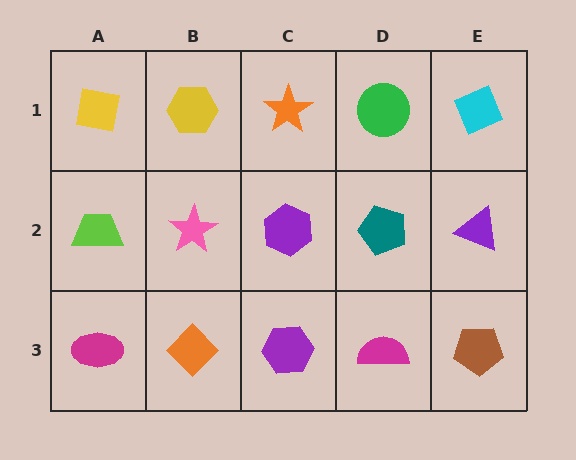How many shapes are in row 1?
5 shapes.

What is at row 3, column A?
A magenta ellipse.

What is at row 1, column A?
A yellow square.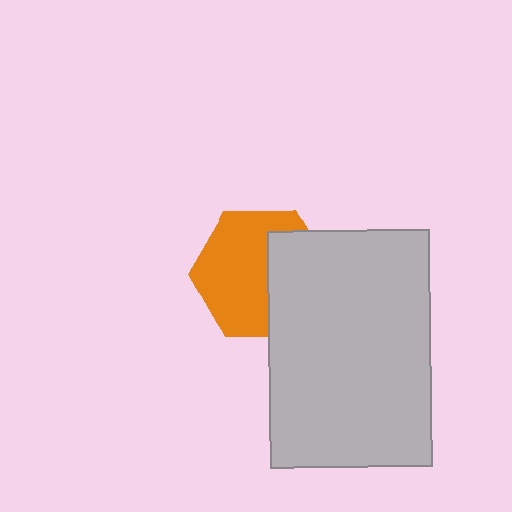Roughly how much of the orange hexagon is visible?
About half of it is visible (roughly 61%).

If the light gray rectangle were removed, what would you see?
You would see the complete orange hexagon.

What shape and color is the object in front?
The object in front is a light gray rectangle.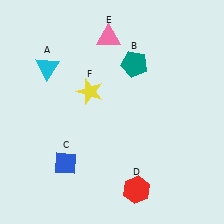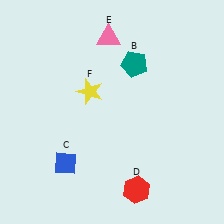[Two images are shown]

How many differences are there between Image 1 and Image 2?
There is 1 difference between the two images.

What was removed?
The cyan triangle (A) was removed in Image 2.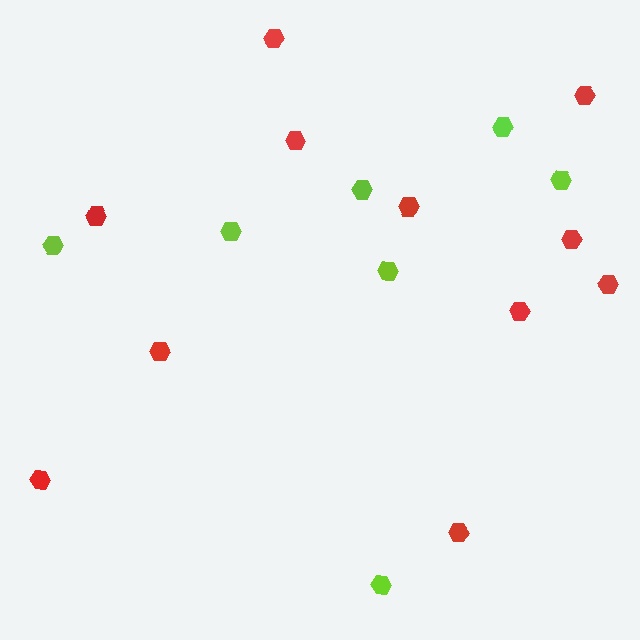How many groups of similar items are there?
There are 2 groups: one group of lime hexagons (7) and one group of red hexagons (11).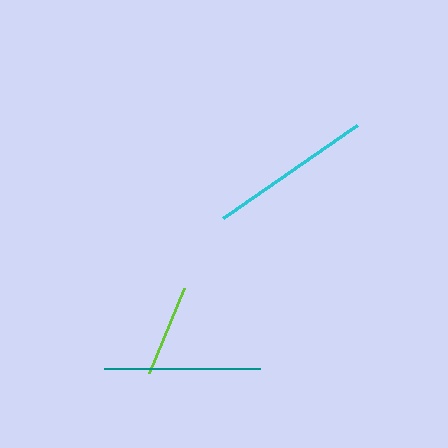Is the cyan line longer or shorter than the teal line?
The cyan line is longer than the teal line.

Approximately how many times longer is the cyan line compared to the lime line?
The cyan line is approximately 1.8 times the length of the lime line.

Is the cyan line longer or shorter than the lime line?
The cyan line is longer than the lime line.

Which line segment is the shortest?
The lime line is the shortest at approximately 92 pixels.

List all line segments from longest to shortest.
From longest to shortest: cyan, teal, lime.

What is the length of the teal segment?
The teal segment is approximately 156 pixels long.